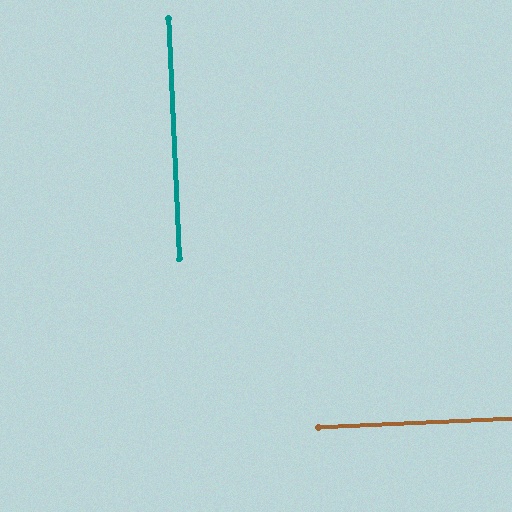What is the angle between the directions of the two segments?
Approximately 90 degrees.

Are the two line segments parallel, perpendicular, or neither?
Perpendicular — they meet at approximately 90°.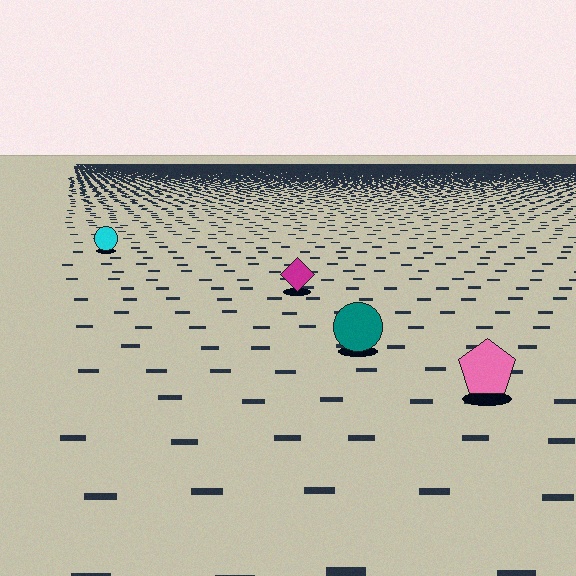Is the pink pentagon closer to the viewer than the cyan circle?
Yes. The pink pentagon is closer — you can tell from the texture gradient: the ground texture is coarser near it.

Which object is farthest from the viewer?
The cyan circle is farthest from the viewer. It appears smaller and the ground texture around it is denser.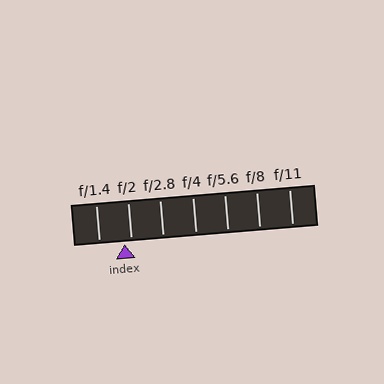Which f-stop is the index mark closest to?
The index mark is closest to f/2.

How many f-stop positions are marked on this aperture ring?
There are 7 f-stop positions marked.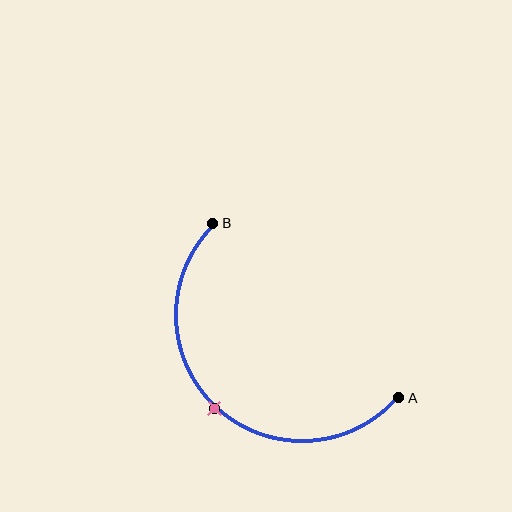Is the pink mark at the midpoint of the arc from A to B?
Yes. The pink mark lies on the arc at equal arc-length from both A and B — it is the arc midpoint.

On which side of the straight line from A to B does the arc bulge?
The arc bulges below and to the left of the straight line connecting A and B.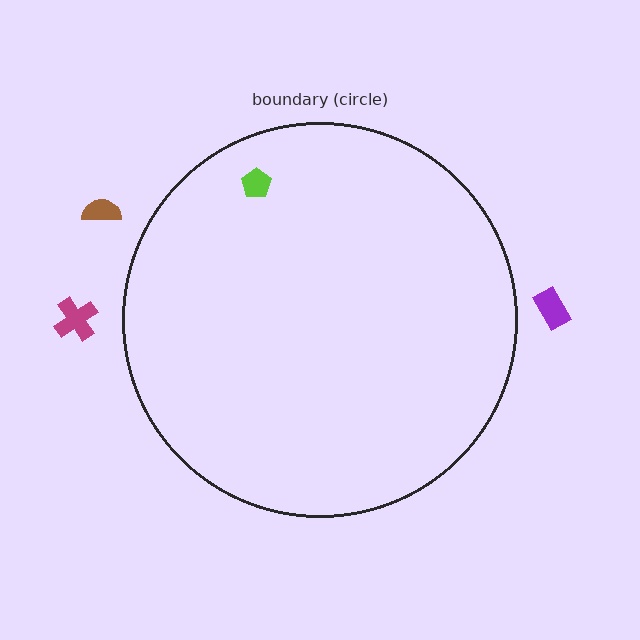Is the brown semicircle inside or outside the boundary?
Outside.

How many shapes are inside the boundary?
1 inside, 3 outside.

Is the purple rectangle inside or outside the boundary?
Outside.